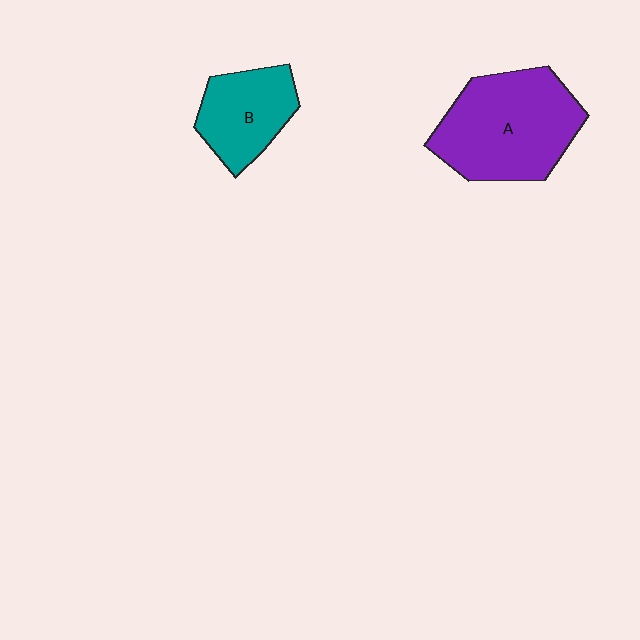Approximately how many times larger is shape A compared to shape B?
Approximately 1.7 times.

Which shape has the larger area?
Shape A (purple).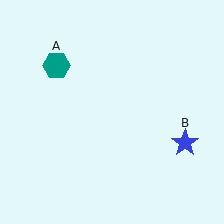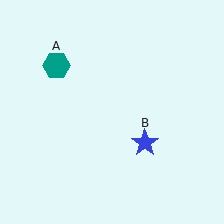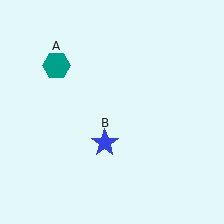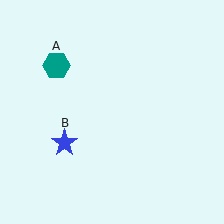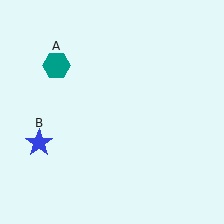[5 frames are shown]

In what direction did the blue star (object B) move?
The blue star (object B) moved left.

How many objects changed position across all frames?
1 object changed position: blue star (object B).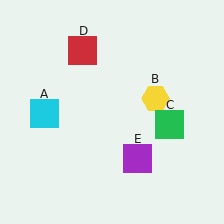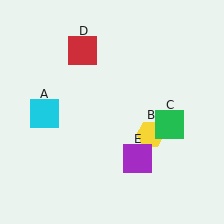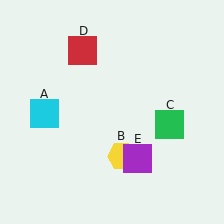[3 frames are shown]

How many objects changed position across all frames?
1 object changed position: yellow hexagon (object B).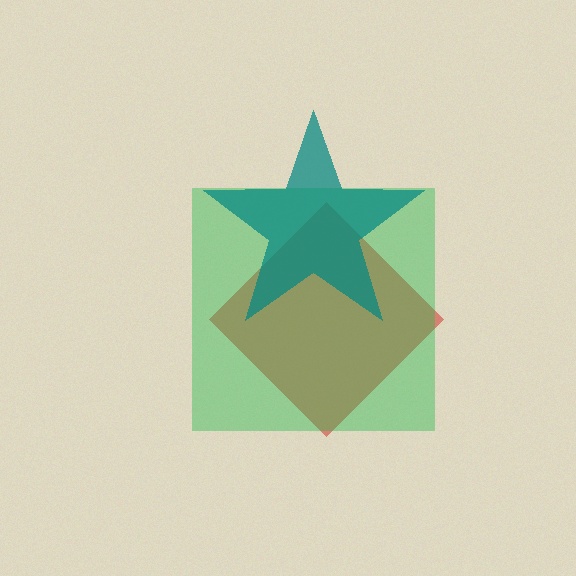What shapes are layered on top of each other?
The layered shapes are: a red diamond, a green square, a teal star.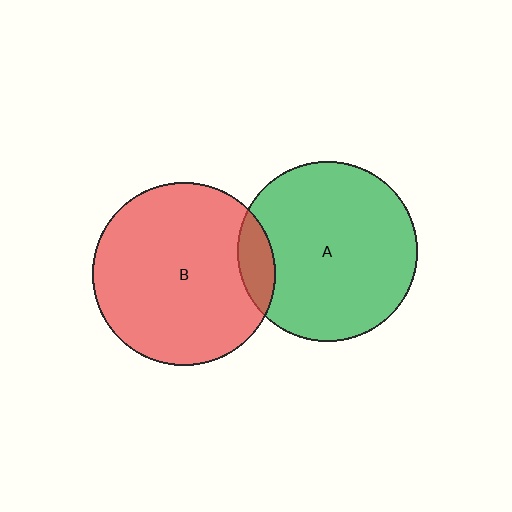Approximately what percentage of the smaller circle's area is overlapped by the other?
Approximately 10%.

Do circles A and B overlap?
Yes.